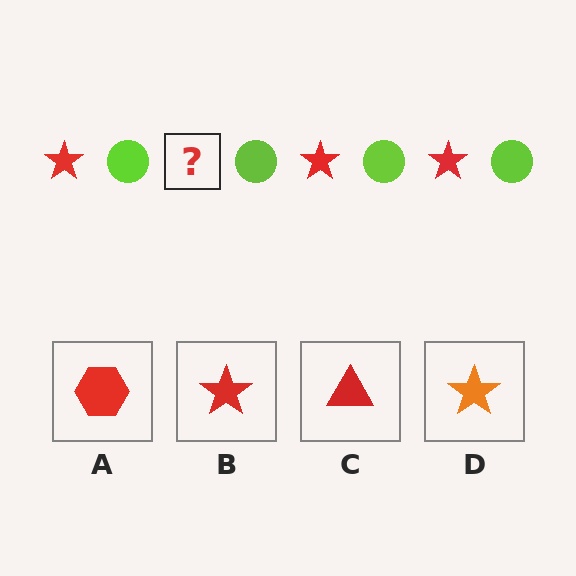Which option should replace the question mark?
Option B.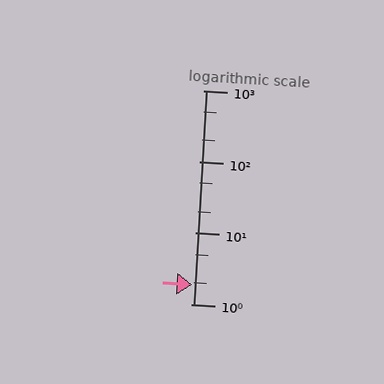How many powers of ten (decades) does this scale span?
The scale spans 3 decades, from 1 to 1000.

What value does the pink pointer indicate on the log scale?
The pointer indicates approximately 1.9.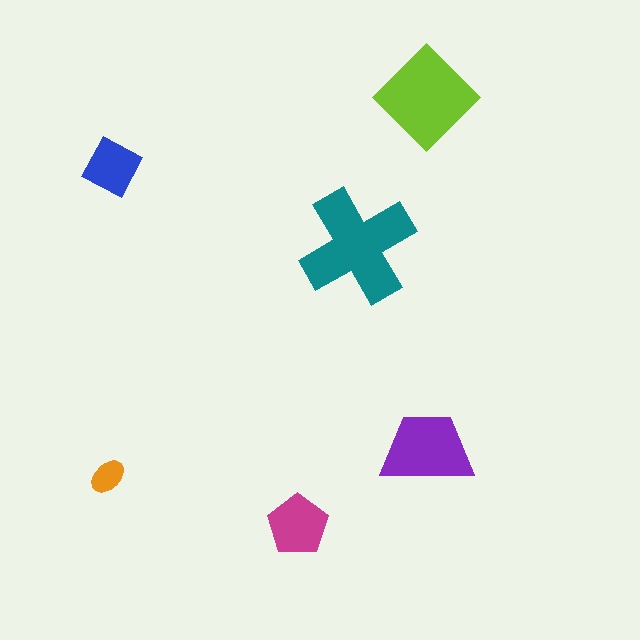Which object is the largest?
The teal cross.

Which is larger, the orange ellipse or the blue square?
The blue square.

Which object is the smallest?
The orange ellipse.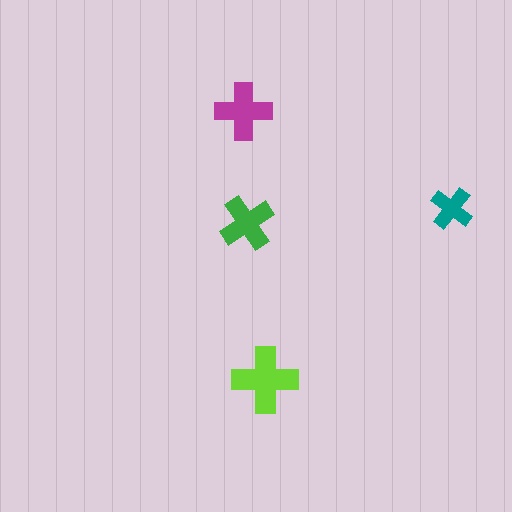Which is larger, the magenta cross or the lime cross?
The lime one.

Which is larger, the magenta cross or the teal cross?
The magenta one.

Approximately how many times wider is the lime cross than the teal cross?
About 1.5 times wider.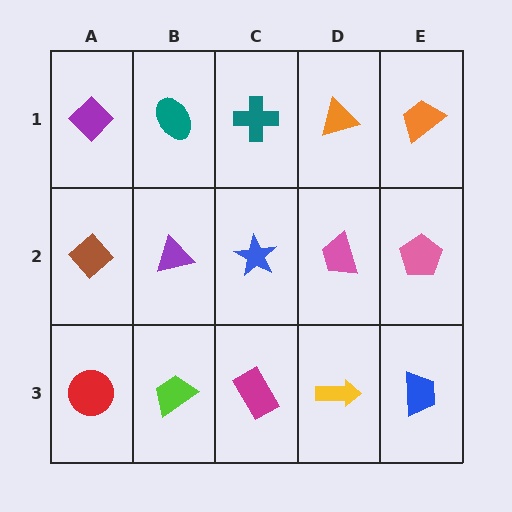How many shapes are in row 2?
5 shapes.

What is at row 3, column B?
A lime trapezoid.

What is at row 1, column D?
An orange triangle.